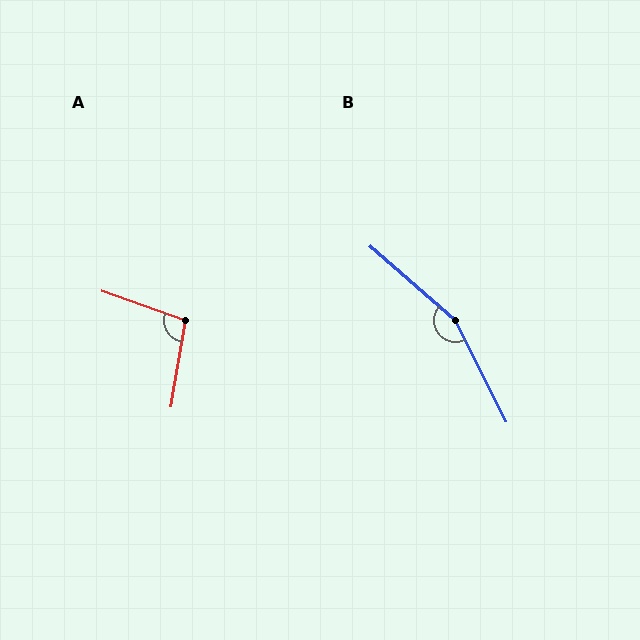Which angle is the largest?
B, at approximately 157 degrees.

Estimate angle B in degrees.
Approximately 157 degrees.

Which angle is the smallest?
A, at approximately 100 degrees.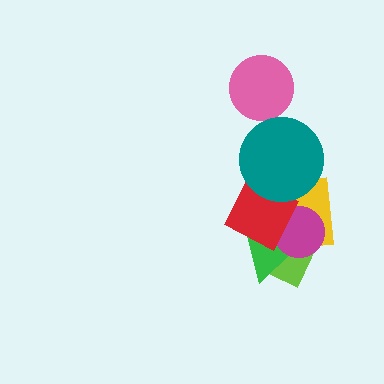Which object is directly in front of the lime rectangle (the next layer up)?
The yellow square is directly in front of the lime rectangle.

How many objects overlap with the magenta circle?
4 objects overlap with the magenta circle.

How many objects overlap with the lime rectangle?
4 objects overlap with the lime rectangle.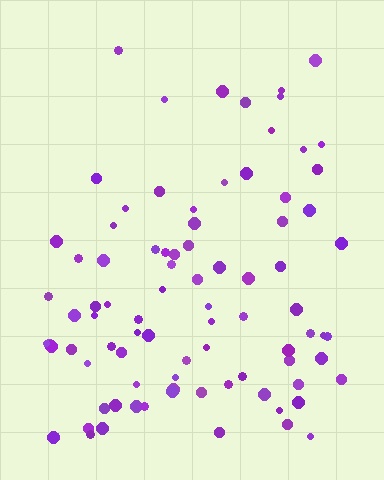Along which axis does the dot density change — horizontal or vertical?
Vertical.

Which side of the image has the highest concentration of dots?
The bottom.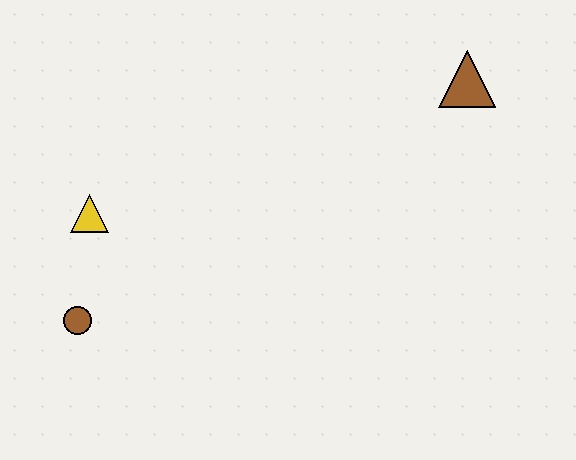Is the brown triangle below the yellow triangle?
No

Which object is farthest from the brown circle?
The brown triangle is farthest from the brown circle.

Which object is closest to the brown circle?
The yellow triangle is closest to the brown circle.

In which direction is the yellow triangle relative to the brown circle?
The yellow triangle is above the brown circle.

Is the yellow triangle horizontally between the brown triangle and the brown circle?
Yes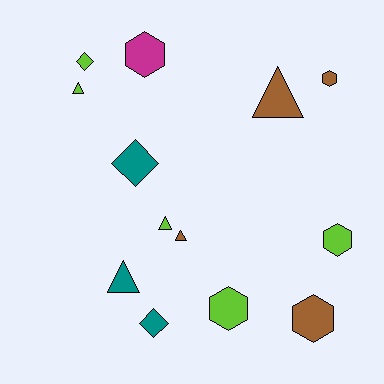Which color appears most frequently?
Lime, with 5 objects.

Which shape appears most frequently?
Hexagon, with 5 objects.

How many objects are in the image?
There are 13 objects.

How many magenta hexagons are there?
There is 1 magenta hexagon.